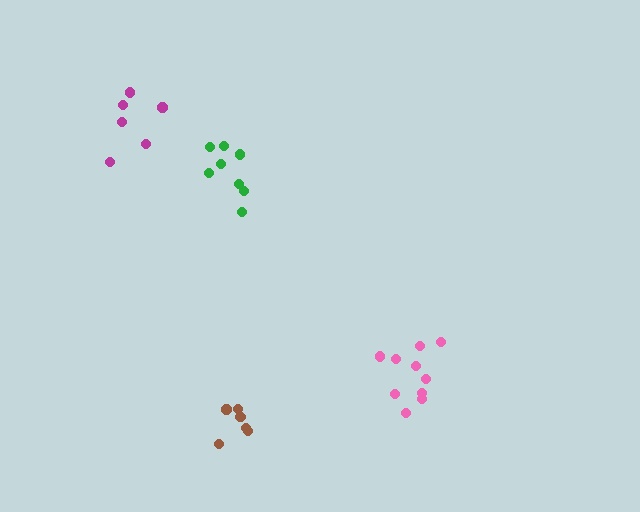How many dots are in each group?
Group 1: 10 dots, Group 2: 6 dots, Group 3: 6 dots, Group 4: 8 dots (30 total).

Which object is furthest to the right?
The pink cluster is rightmost.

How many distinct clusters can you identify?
There are 4 distinct clusters.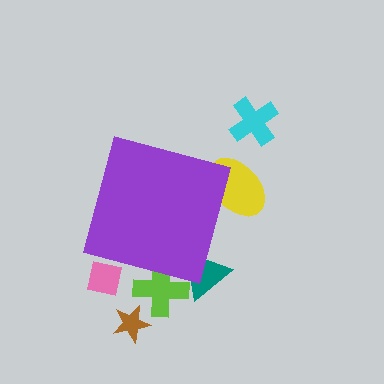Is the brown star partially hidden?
No, the brown star is fully visible.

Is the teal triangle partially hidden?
Yes, the teal triangle is partially hidden behind the purple diamond.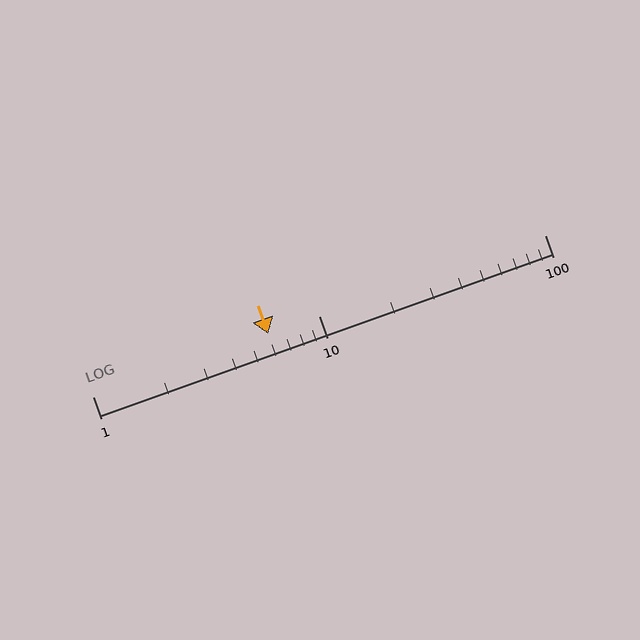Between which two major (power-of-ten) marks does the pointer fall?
The pointer is between 1 and 10.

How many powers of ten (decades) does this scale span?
The scale spans 2 decades, from 1 to 100.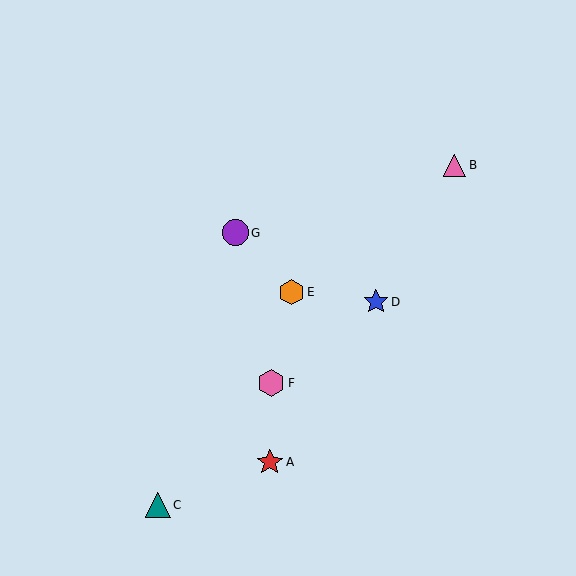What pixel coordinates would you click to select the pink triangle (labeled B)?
Click at (454, 165) to select the pink triangle B.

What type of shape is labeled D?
Shape D is a blue star.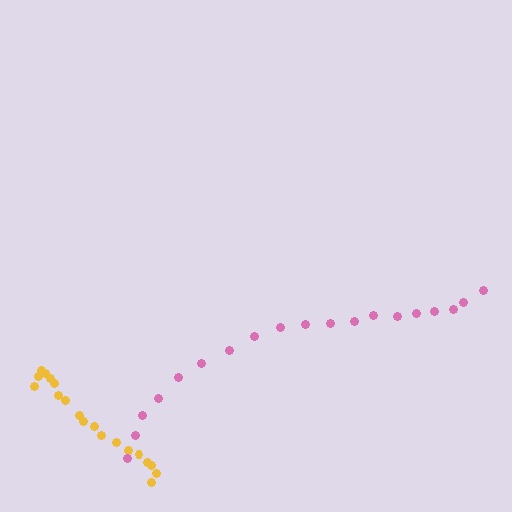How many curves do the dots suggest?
There are 2 distinct paths.